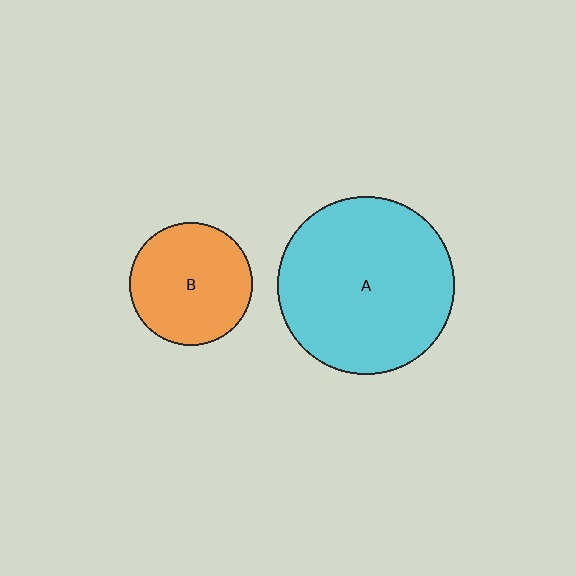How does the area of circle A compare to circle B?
Approximately 2.1 times.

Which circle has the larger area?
Circle A (cyan).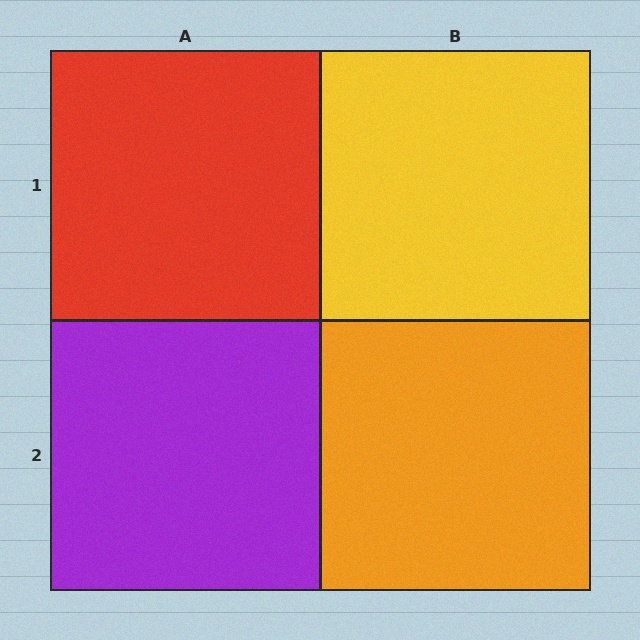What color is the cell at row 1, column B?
Yellow.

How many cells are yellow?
1 cell is yellow.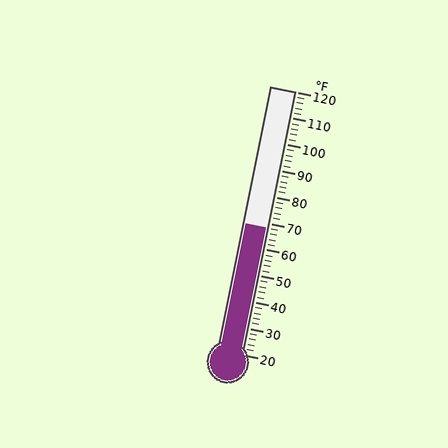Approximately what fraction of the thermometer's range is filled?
The thermometer is filled to approximately 50% of its range.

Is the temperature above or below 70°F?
The temperature is below 70°F.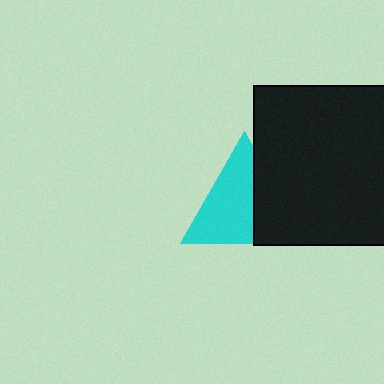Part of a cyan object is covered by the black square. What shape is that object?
It is a triangle.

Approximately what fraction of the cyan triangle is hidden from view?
Roughly 37% of the cyan triangle is hidden behind the black square.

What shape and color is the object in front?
The object in front is a black square.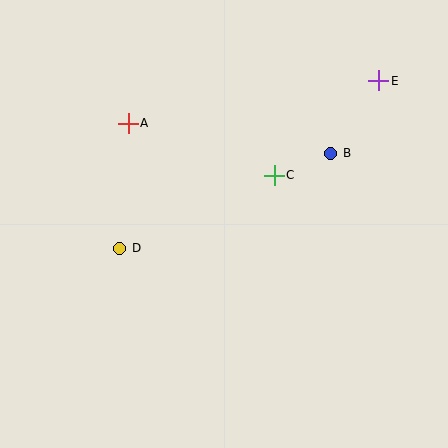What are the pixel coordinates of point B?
Point B is at (331, 153).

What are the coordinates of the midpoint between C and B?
The midpoint between C and B is at (302, 164).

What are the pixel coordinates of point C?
Point C is at (274, 175).